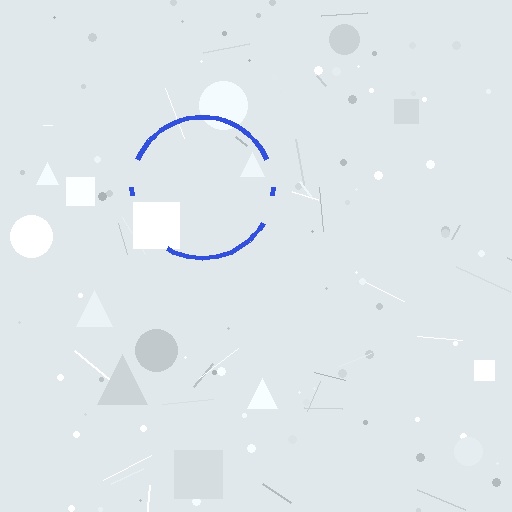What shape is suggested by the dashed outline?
The dashed outline suggests a circle.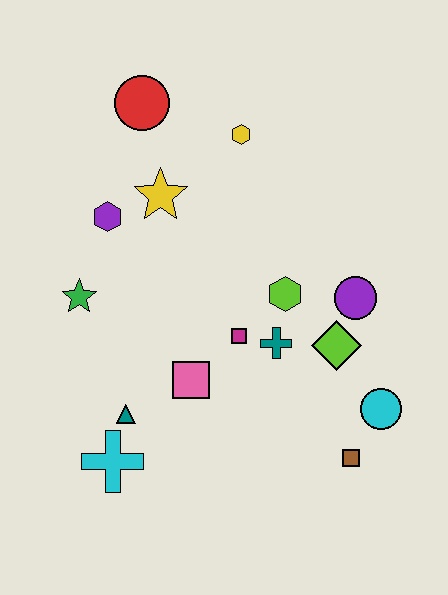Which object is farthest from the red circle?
The brown square is farthest from the red circle.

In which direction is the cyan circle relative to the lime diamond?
The cyan circle is below the lime diamond.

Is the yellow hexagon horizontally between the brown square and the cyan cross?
Yes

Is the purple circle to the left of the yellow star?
No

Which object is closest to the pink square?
The magenta square is closest to the pink square.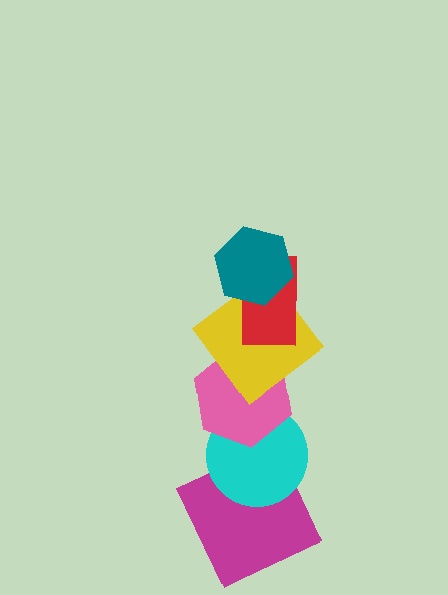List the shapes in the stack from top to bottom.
From top to bottom: the teal hexagon, the red rectangle, the yellow diamond, the pink hexagon, the cyan circle, the magenta square.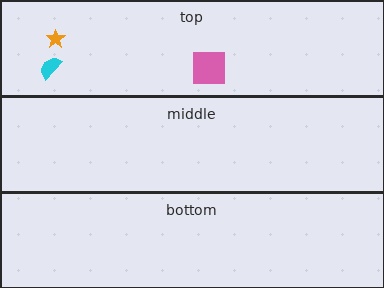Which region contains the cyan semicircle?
The top region.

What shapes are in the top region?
The orange star, the cyan semicircle, the pink square.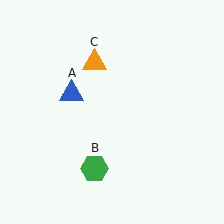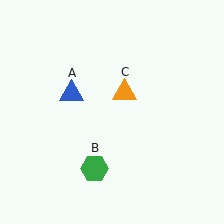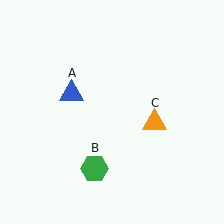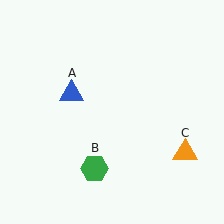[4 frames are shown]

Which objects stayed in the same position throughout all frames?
Blue triangle (object A) and green hexagon (object B) remained stationary.